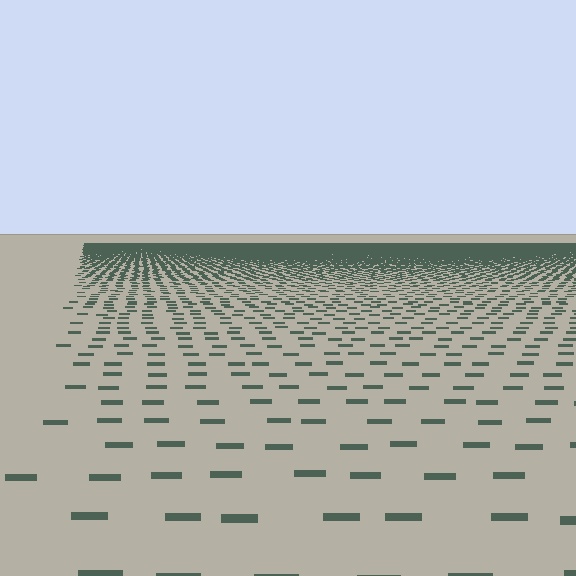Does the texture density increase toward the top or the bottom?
Density increases toward the top.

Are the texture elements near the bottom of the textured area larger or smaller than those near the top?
Larger. Near the bottom, elements are closer to the viewer and appear at a bigger on-screen size.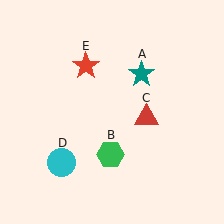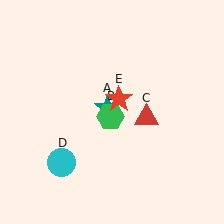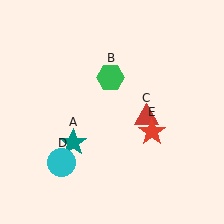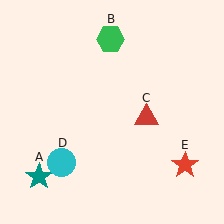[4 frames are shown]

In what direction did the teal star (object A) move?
The teal star (object A) moved down and to the left.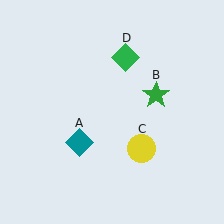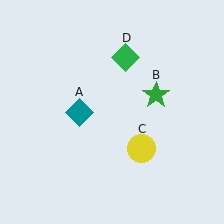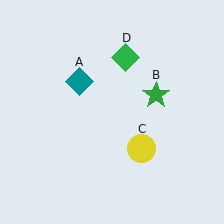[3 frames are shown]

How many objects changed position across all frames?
1 object changed position: teal diamond (object A).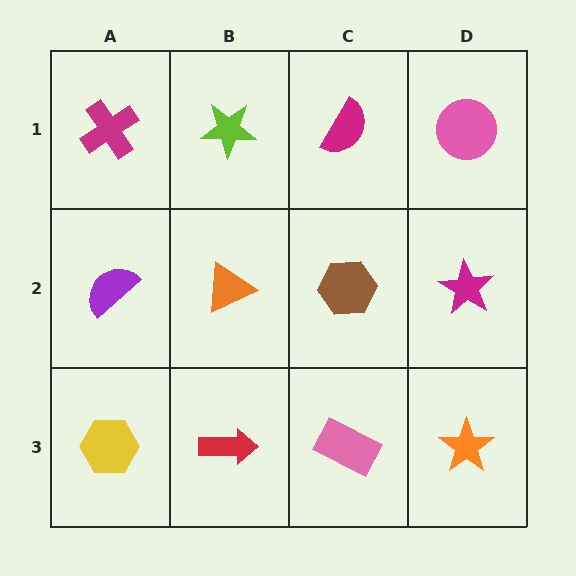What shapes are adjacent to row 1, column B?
An orange triangle (row 2, column B), a magenta cross (row 1, column A), a magenta semicircle (row 1, column C).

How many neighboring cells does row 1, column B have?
3.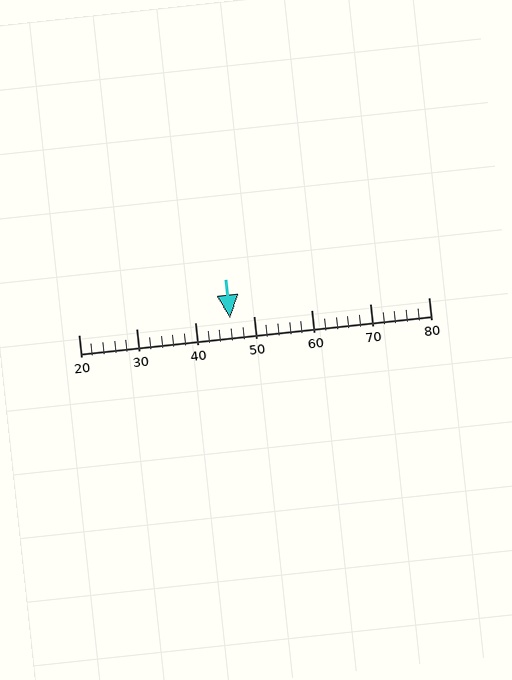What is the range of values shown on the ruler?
The ruler shows values from 20 to 80.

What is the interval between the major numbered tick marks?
The major tick marks are spaced 10 units apart.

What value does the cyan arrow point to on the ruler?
The cyan arrow points to approximately 46.